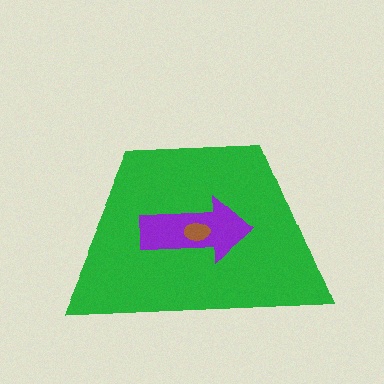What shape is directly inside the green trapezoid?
The purple arrow.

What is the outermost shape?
The green trapezoid.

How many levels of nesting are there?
3.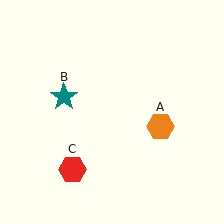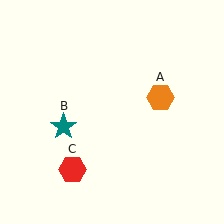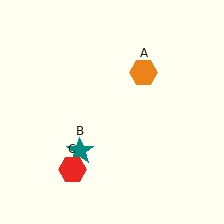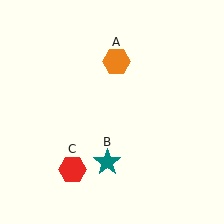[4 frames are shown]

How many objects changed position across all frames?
2 objects changed position: orange hexagon (object A), teal star (object B).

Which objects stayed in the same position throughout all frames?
Red hexagon (object C) remained stationary.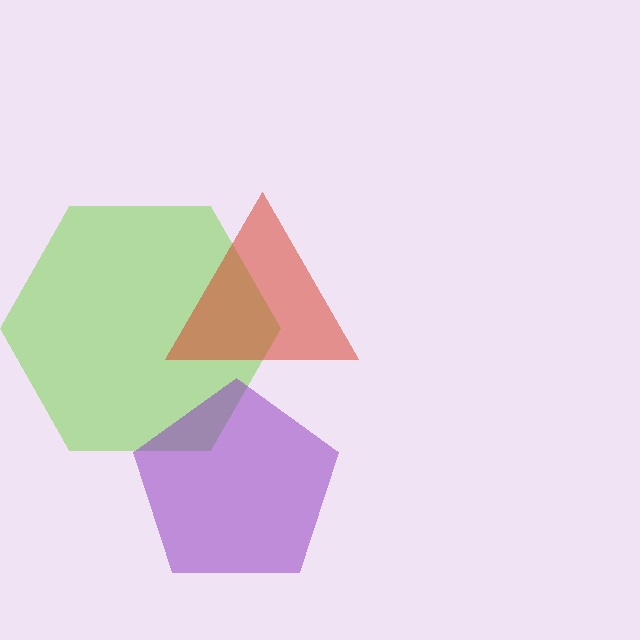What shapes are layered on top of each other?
The layered shapes are: a lime hexagon, a purple pentagon, a red triangle.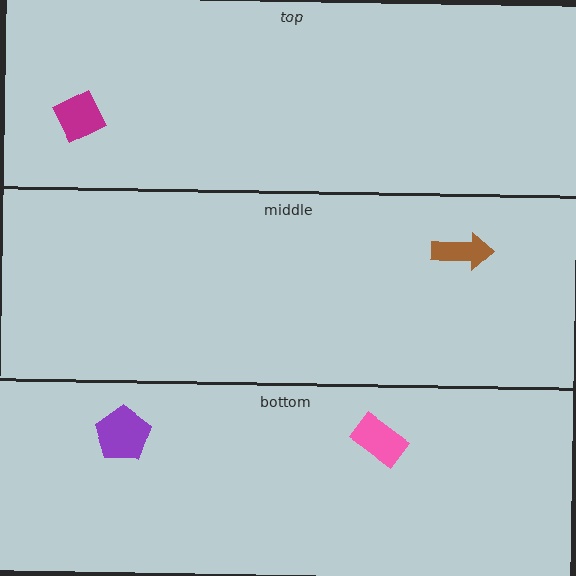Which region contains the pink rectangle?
The bottom region.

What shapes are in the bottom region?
The pink rectangle, the purple pentagon.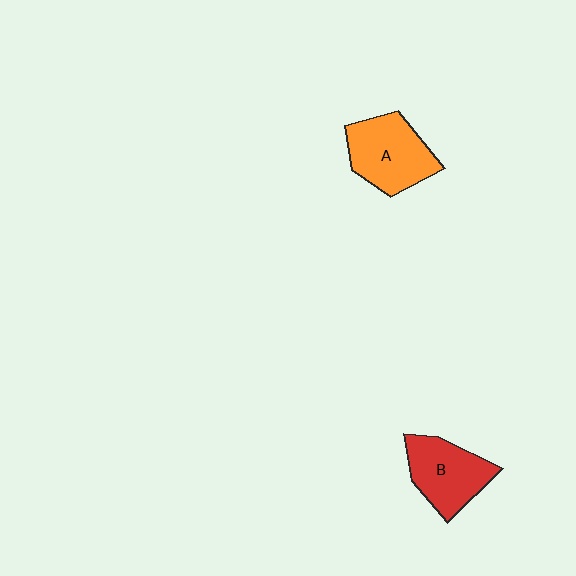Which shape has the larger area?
Shape A (orange).